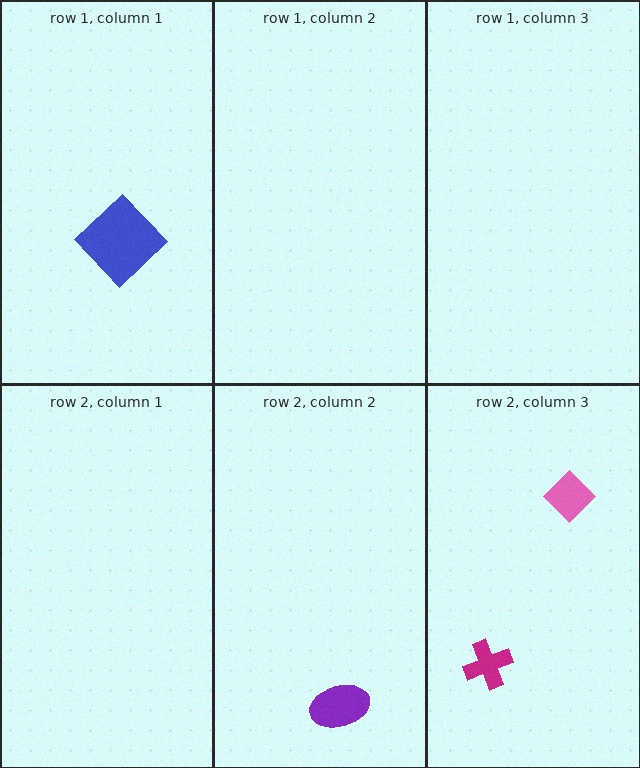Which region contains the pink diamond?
The row 2, column 3 region.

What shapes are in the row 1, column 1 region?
The blue diamond.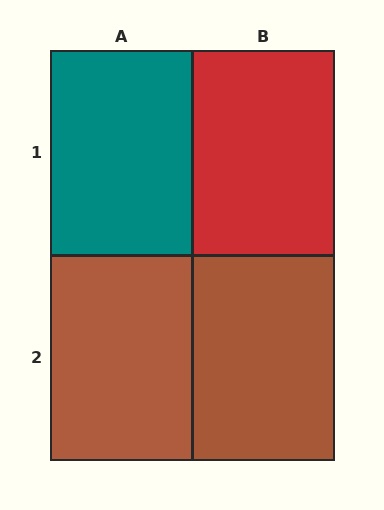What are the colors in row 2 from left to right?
Brown, brown.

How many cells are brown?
2 cells are brown.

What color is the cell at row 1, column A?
Teal.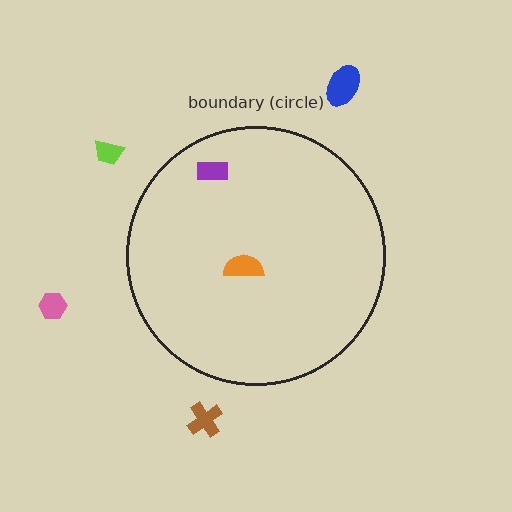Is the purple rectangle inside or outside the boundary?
Inside.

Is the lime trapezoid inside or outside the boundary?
Outside.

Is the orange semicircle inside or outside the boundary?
Inside.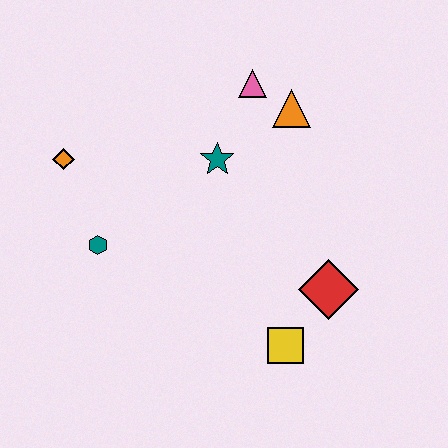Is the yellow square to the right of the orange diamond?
Yes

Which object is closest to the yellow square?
The red diamond is closest to the yellow square.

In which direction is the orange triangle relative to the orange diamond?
The orange triangle is to the right of the orange diamond.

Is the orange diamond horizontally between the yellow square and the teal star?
No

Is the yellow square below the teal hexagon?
Yes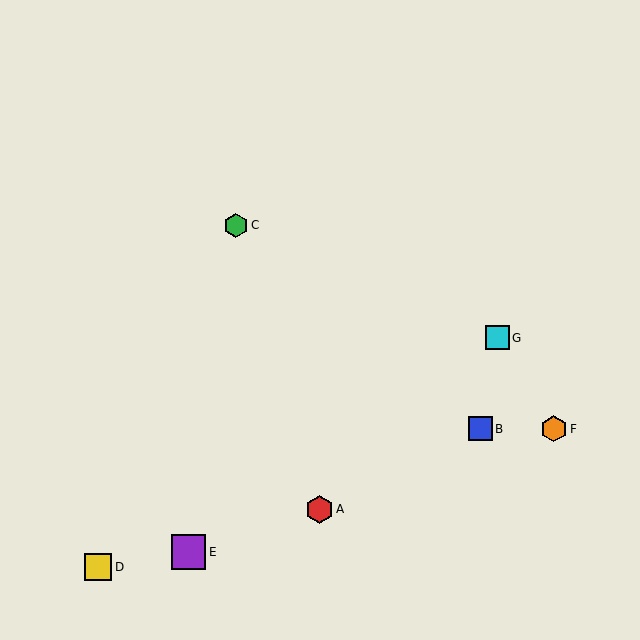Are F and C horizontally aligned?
No, F is at y≈429 and C is at y≈225.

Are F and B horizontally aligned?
Yes, both are at y≈429.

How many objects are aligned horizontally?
2 objects (B, F) are aligned horizontally.